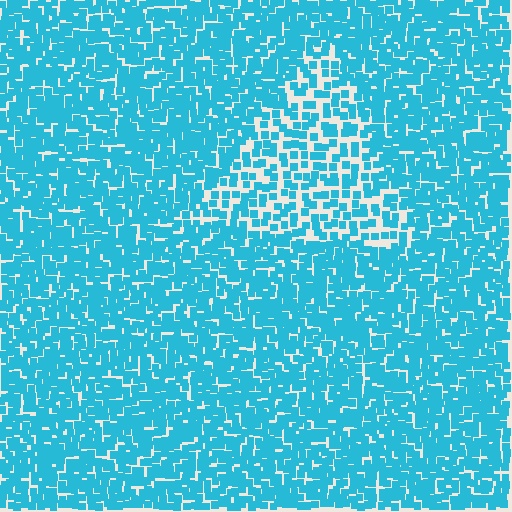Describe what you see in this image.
The image contains small cyan elements arranged at two different densities. A triangle-shaped region is visible where the elements are less densely packed than the surrounding area.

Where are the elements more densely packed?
The elements are more densely packed outside the triangle boundary.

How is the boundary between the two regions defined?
The boundary is defined by a change in element density (approximately 1.9x ratio). All elements are the same color, size, and shape.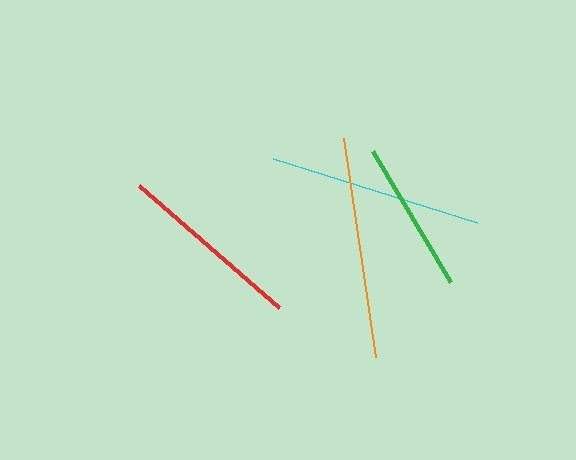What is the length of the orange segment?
The orange segment is approximately 221 pixels long.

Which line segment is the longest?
The orange line is the longest at approximately 221 pixels.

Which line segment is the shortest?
The green line is the shortest at approximately 152 pixels.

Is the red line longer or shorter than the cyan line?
The cyan line is longer than the red line.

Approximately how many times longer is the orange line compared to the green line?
The orange line is approximately 1.5 times the length of the green line.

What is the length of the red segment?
The red segment is approximately 186 pixels long.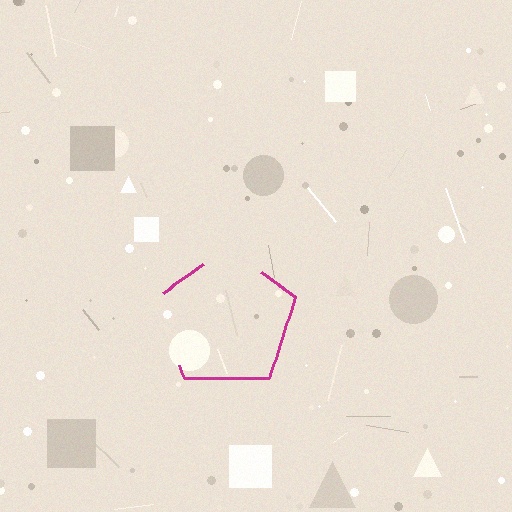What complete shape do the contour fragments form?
The contour fragments form a pentagon.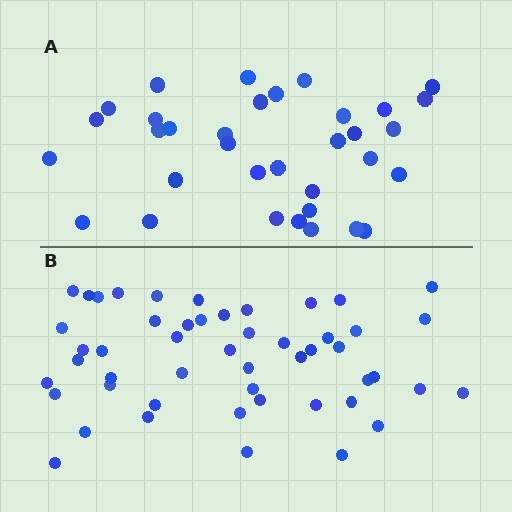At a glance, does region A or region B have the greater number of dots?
Region B (the bottom region) has more dots.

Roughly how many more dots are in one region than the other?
Region B has approximately 15 more dots than region A.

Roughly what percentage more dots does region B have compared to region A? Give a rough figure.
About 45% more.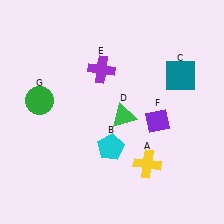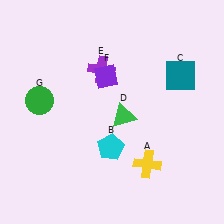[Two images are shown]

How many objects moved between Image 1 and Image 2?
1 object moved between the two images.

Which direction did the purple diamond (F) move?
The purple diamond (F) moved left.